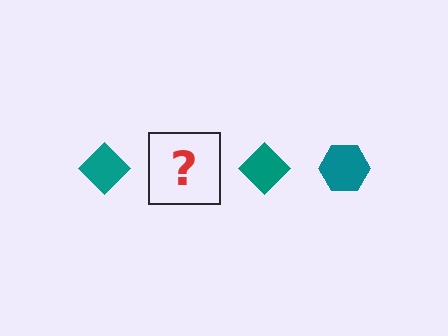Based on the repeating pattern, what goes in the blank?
The blank should be a teal hexagon.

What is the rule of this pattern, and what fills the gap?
The rule is that the pattern cycles through diamond, hexagon shapes in teal. The gap should be filled with a teal hexagon.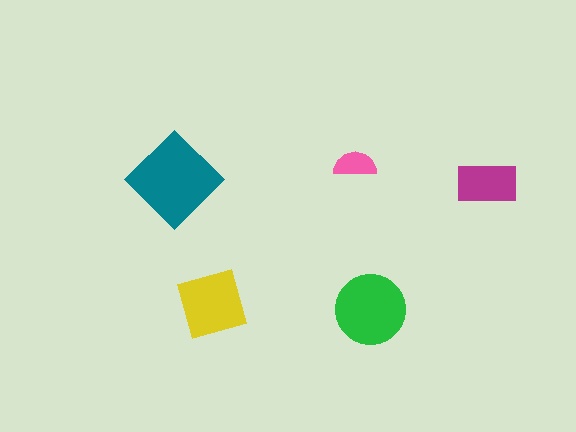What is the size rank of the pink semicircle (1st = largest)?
5th.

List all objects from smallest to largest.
The pink semicircle, the magenta rectangle, the yellow square, the green circle, the teal diamond.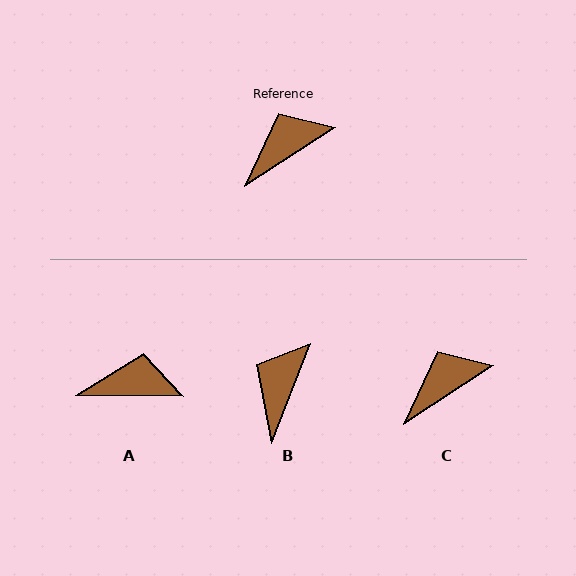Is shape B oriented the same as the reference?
No, it is off by about 36 degrees.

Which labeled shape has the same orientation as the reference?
C.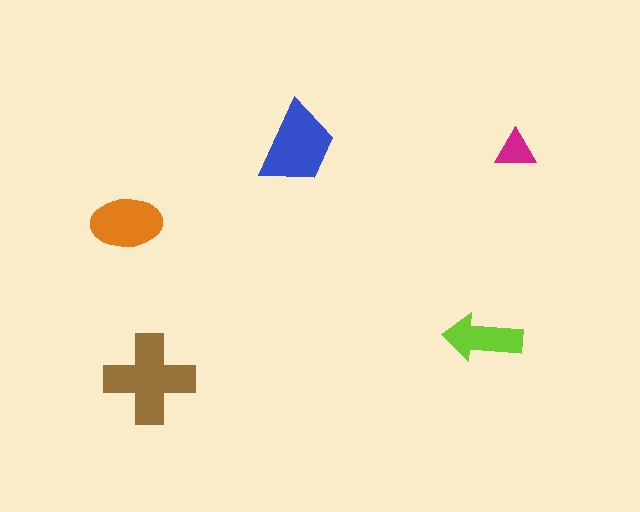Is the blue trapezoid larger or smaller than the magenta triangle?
Larger.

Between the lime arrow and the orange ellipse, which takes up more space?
The orange ellipse.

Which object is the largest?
The brown cross.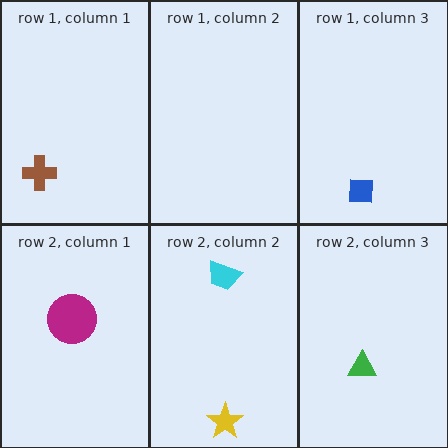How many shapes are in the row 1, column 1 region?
1.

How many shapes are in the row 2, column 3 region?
1.